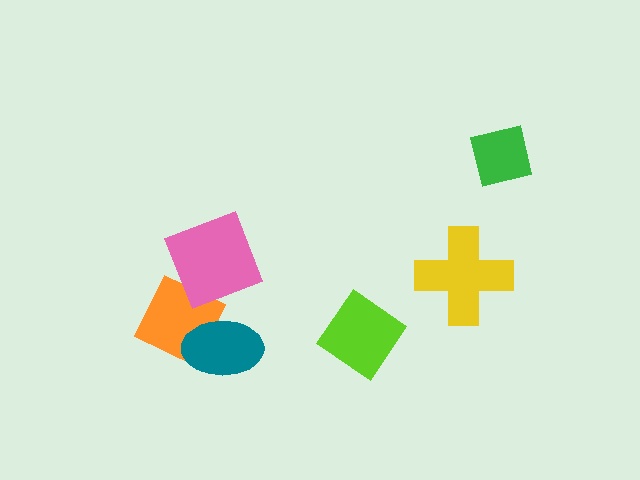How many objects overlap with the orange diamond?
2 objects overlap with the orange diamond.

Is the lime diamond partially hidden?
No, no other shape covers it.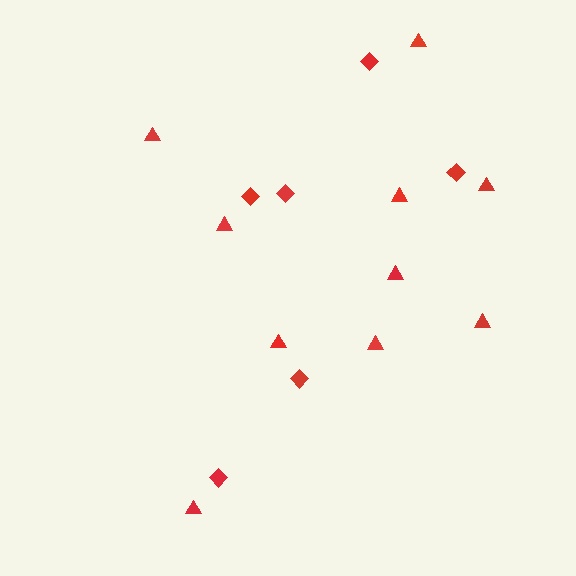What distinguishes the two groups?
There are 2 groups: one group of triangles (10) and one group of diamonds (6).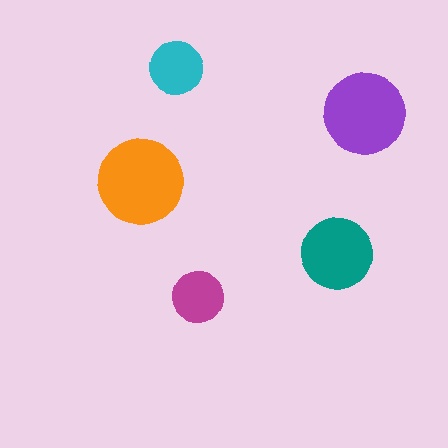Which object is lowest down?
The magenta circle is bottommost.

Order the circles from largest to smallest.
the orange one, the purple one, the teal one, the cyan one, the magenta one.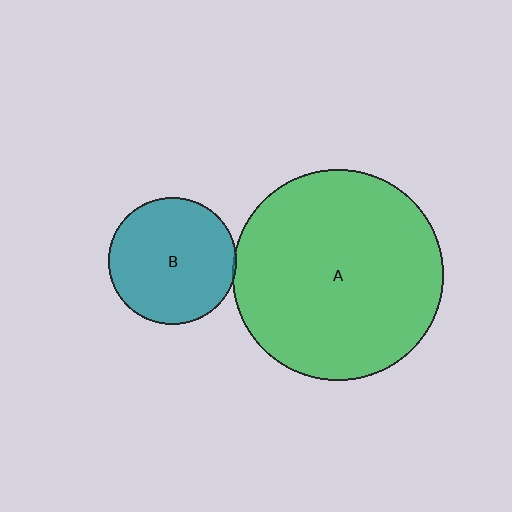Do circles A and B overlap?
Yes.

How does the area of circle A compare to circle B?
Approximately 2.7 times.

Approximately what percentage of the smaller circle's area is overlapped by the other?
Approximately 5%.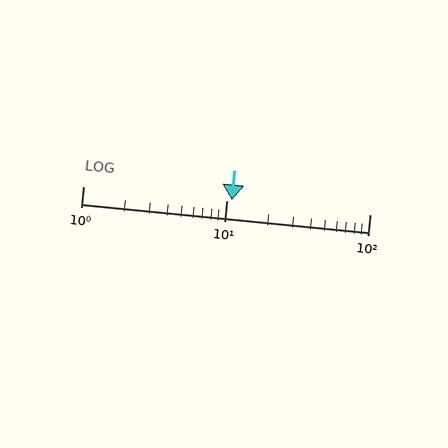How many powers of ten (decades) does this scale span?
The scale spans 2 decades, from 1 to 100.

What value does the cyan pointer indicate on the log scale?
The pointer indicates approximately 11.